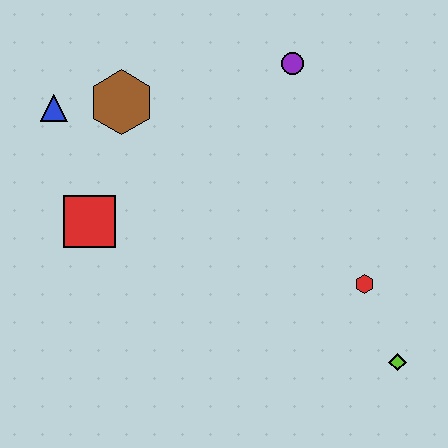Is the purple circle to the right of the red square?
Yes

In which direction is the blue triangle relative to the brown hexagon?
The blue triangle is to the left of the brown hexagon.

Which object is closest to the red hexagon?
The lime diamond is closest to the red hexagon.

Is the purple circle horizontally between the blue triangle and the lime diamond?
Yes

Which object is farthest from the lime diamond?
The blue triangle is farthest from the lime diamond.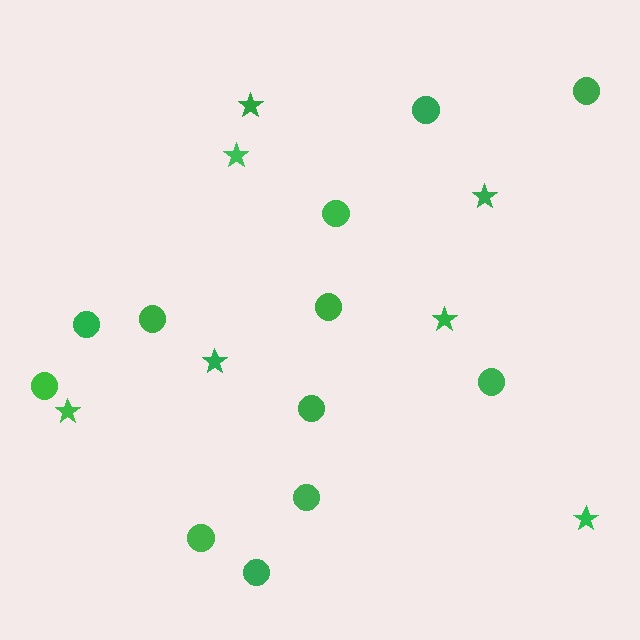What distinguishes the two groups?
There are 2 groups: one group of stars (7) and one group of circles (12).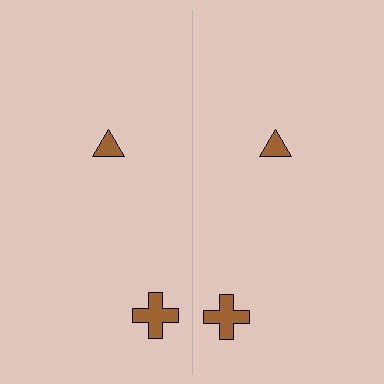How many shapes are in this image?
There are 4 shapes in this image.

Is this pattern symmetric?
Yes, this pattern has bilateral (reflection) symmetry.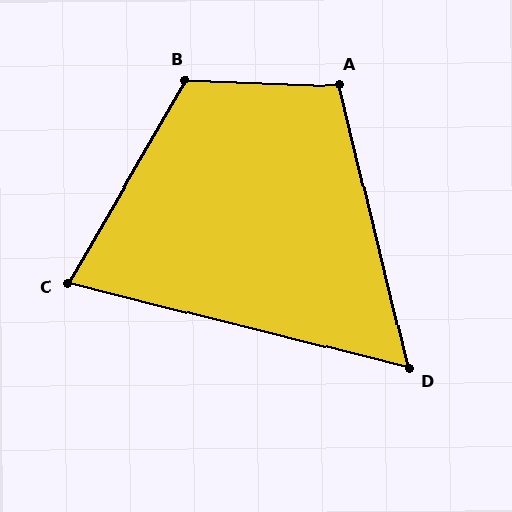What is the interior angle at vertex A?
Approximately 106 degrees (obtuse).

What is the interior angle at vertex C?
Approximately 74 degrees (acute).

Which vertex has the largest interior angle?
B, at approximately 118 degrees.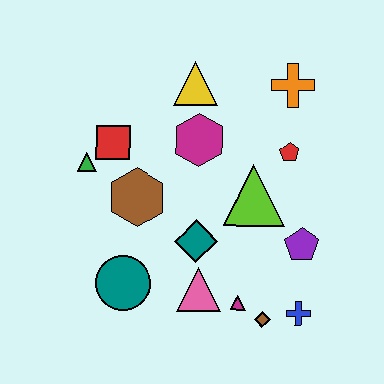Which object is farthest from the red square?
The blue cross is farthest from the red square.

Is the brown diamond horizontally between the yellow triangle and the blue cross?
Yes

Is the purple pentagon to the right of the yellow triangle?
Yes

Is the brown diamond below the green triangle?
Yes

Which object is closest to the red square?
The green triangle is closest to the red square.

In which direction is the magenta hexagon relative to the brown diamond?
The magenta hexagon is above the brown diamond.